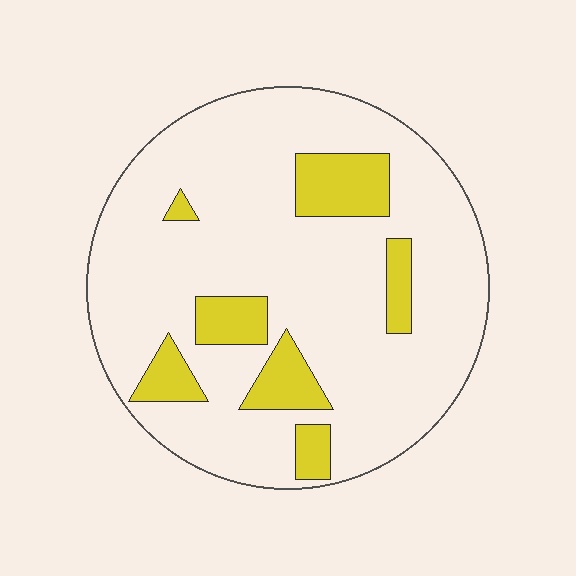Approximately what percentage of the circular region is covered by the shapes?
Approximately 15%.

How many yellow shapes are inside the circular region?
7.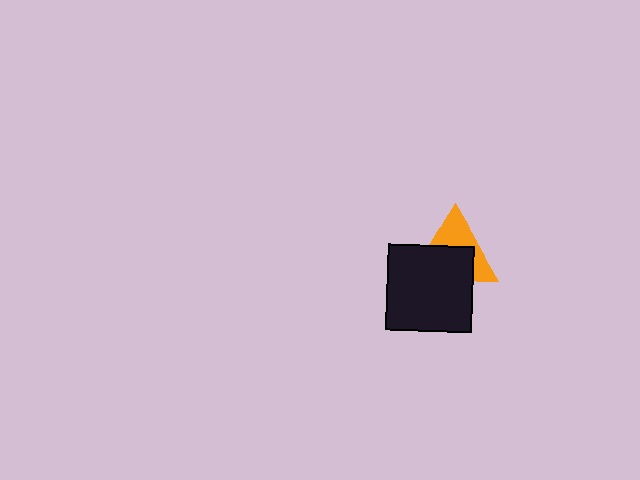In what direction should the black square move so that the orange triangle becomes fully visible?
The black square should move down. That is the shortest direction to clear the overlap and leave the orange triangle fully visible.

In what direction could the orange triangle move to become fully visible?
The orange triangle could move up. That would shift it out from behind the black square entirely.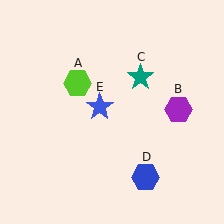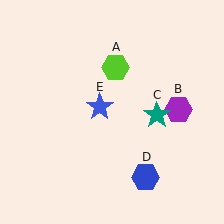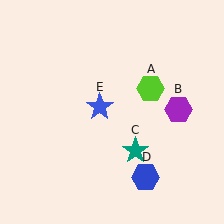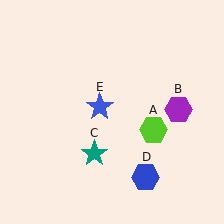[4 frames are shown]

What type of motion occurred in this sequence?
The lime hexagon (object A), teal star (object C) rotated clockwise around the center of the scene.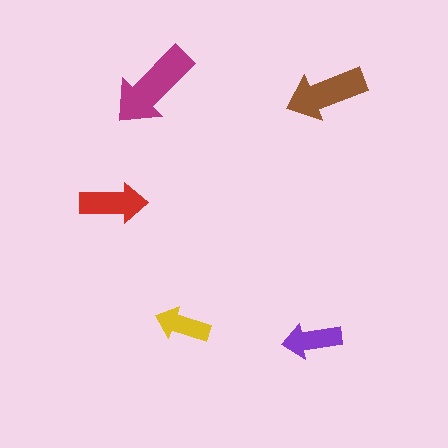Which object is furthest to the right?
The brown arrow is rightmost.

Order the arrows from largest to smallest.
the magenta one, the brown one, the red one, the purple one, the yellow one.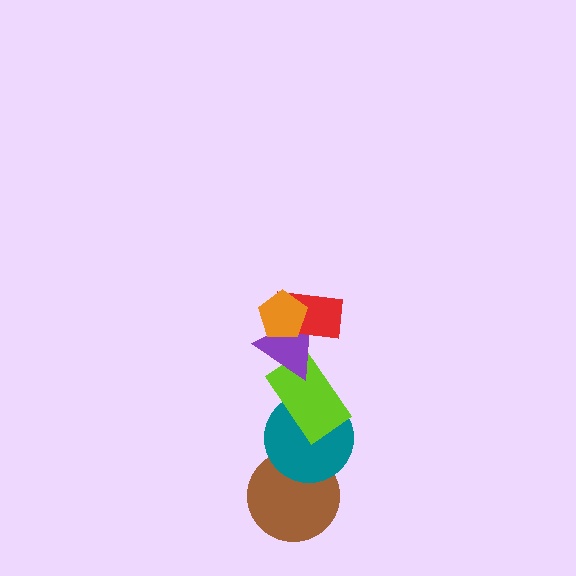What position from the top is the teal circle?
The teal circle is 5th from the top.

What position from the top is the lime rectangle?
The lime rectangle is 4th from the top.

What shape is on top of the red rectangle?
The orange pentagon is on top of the red rectangle.